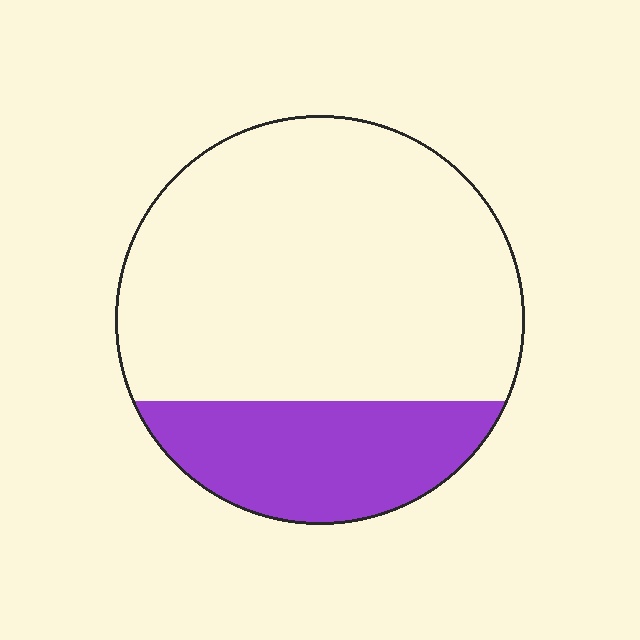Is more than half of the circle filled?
No.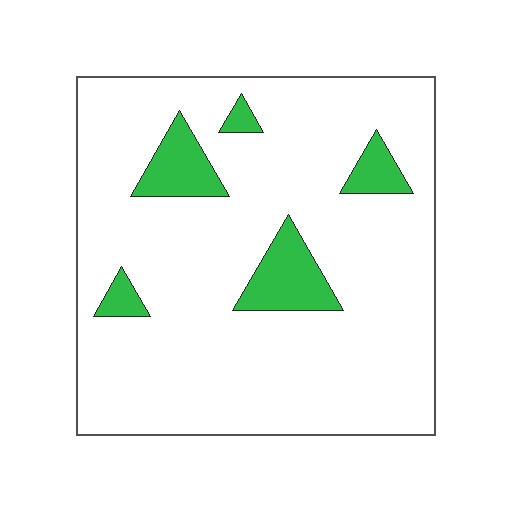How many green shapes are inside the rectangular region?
5.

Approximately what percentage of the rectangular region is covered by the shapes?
Approximately 10%.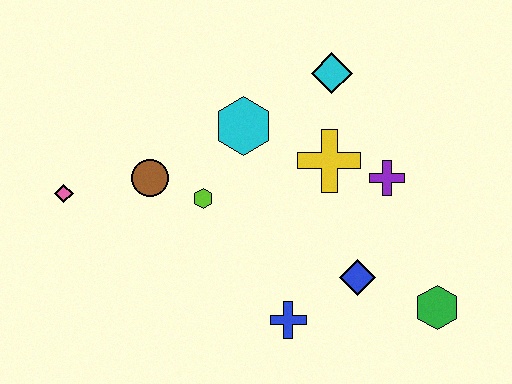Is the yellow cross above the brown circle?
Yes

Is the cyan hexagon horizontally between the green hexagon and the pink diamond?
Yes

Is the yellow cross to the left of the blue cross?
No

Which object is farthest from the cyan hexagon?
The green hexagon is farthest from the cyan hexagon.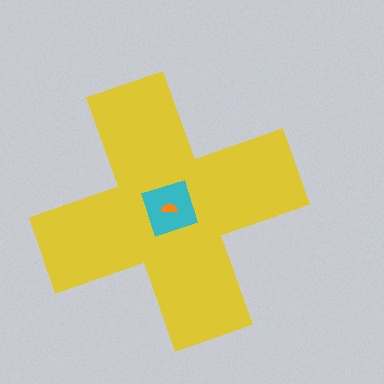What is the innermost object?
The orange semicircle.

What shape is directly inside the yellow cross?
The cyan diamond.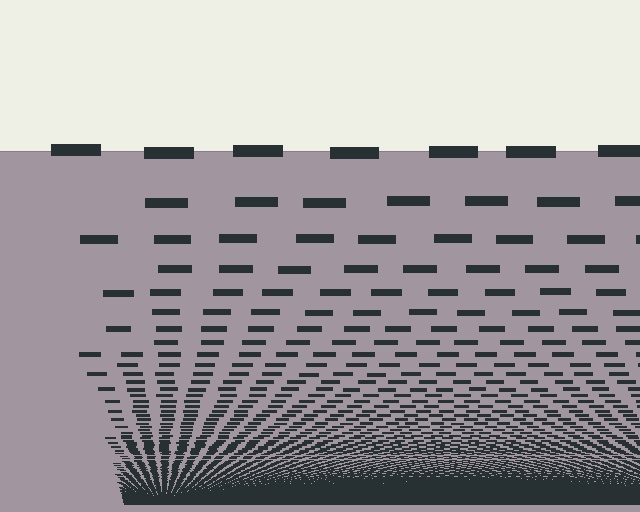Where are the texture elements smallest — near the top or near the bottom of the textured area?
Near the bottom.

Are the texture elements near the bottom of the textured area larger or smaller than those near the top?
Smaller. The gradient is inverted — elements near the bottom are smaller and denser.